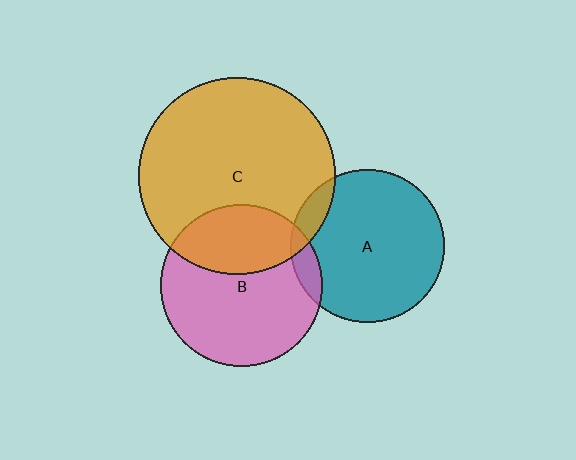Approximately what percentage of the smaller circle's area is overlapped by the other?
Approximately 35%.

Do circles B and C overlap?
Yes.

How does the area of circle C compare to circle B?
Approximately 1.5 times.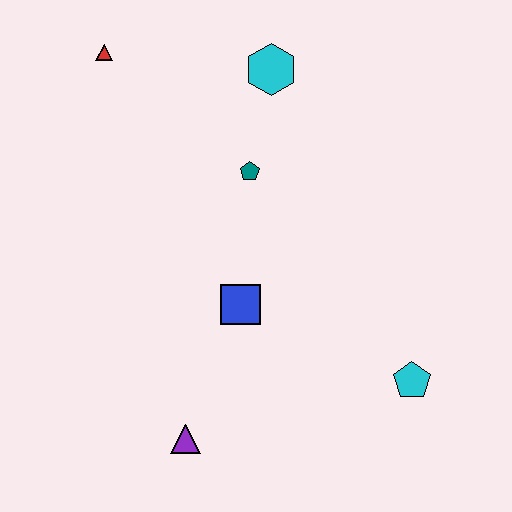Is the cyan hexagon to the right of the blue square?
Yes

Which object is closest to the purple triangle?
The blue square is closest to the purple triangle.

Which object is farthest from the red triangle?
The cyan pentagon is farthest from the red triangle.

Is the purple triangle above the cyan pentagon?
No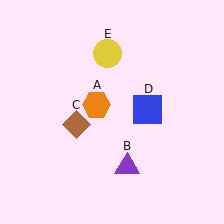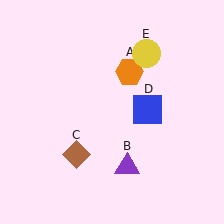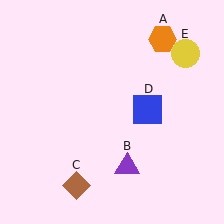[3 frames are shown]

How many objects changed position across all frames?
3 objects changed position: orange hexagon (object A), brown diamond (object C), yellow circle (object E).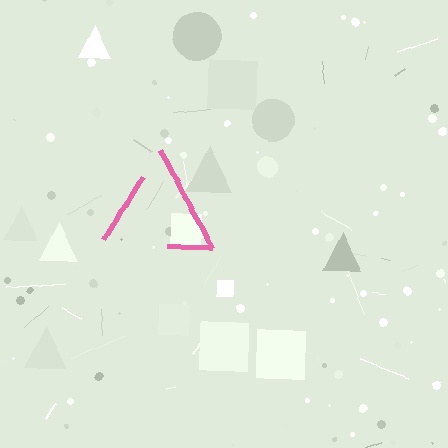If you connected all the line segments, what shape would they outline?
They would outline a triangle.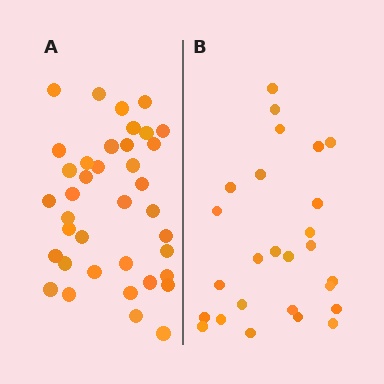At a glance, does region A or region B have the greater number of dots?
Region A (the left region) has more dots.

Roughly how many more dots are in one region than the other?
Region A has roughly 12 or so more dots than region B.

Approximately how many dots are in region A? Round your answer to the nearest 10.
About 40 dots. (The exact count is 38, which rounds to 40.)